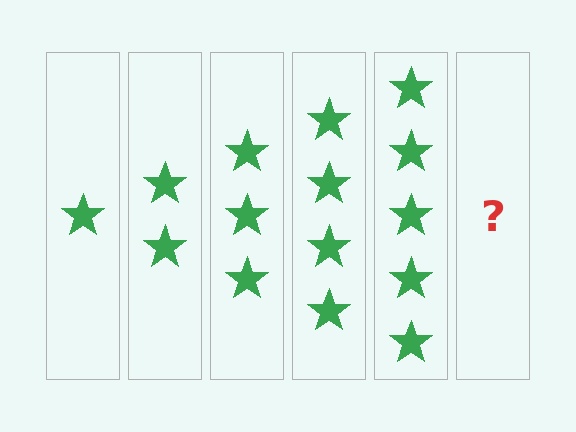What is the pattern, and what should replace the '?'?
The pattern is that each step adds one more star. The '?' should be 6 stars.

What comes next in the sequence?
The next element should be 6 stars.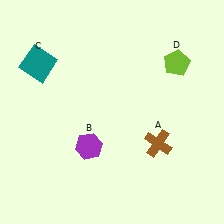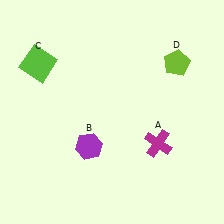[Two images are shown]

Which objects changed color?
A changed from brown to magenta. C changed from teal to lime.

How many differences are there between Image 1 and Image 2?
There are 2 differences between the two images.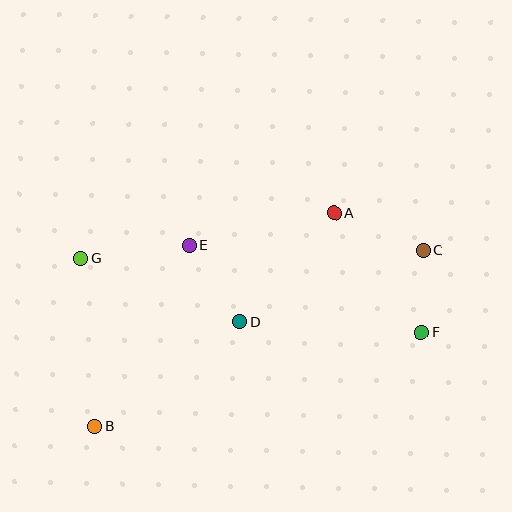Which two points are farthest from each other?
Points B and C are farthest from each other.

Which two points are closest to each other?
Points C and F are closest to each other.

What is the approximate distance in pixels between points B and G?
The distance between B and G is approximately 169 pixels.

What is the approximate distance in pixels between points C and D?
The distance between C and D is approximately 197 pixels.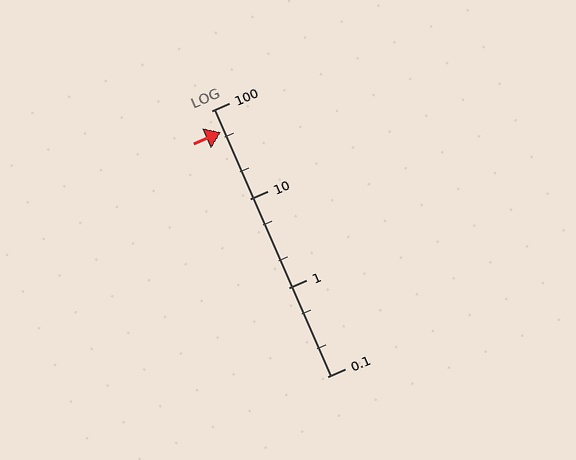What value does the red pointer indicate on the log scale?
The pointer indicates approximately 57.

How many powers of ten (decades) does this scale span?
The scale spans 3 decades, from 0.1 to 100.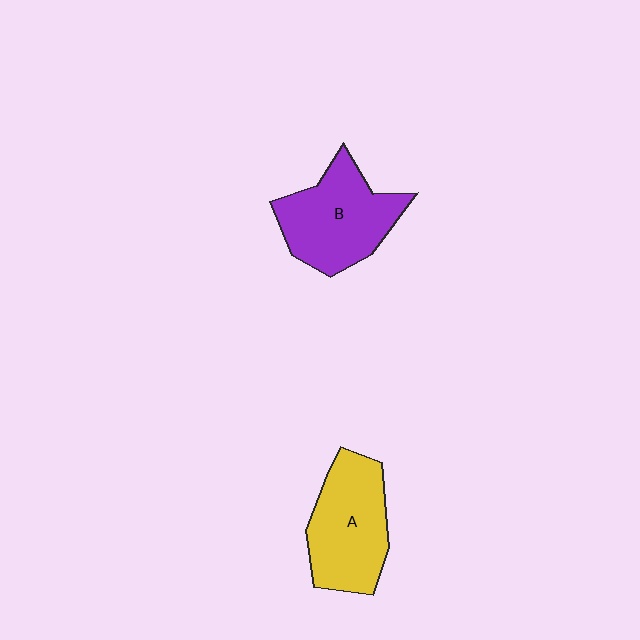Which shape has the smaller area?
Shape A (yellow).